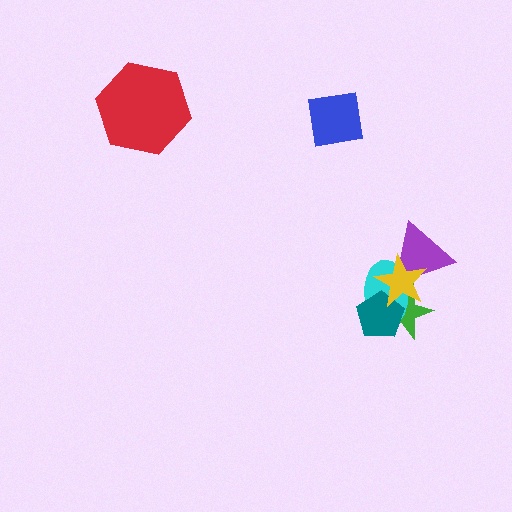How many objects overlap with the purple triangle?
3 objects overlap with the purple triangle.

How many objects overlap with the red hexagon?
0 objects overlap with the red hexagon.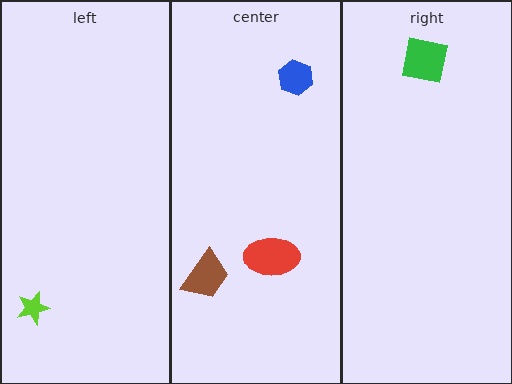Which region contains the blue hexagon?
The center region.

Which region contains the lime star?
The left region.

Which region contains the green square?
The right region.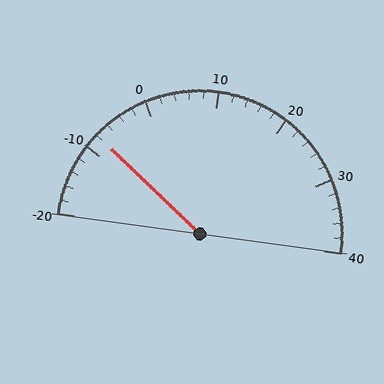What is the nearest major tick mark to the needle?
The nearest major tick mark is -10.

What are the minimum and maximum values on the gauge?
The gauge ranges from -20 to 40.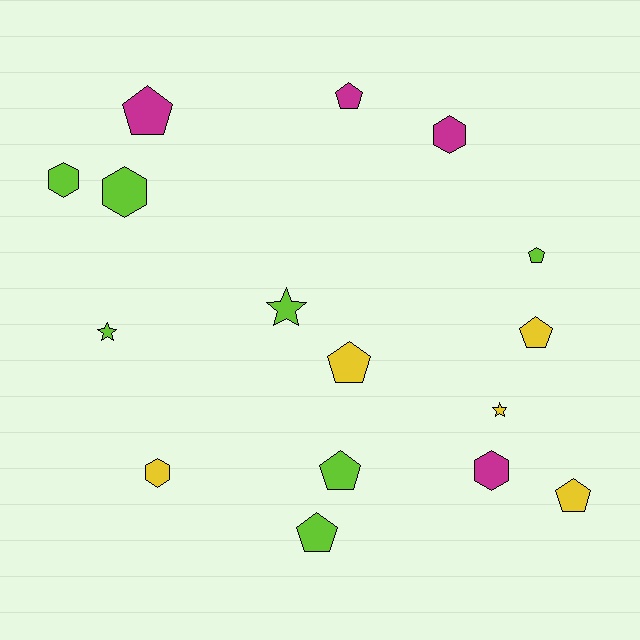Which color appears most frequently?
Lime, with 7 objects.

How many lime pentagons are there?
There are 3 lime pentagons.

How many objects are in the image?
There are 16 objects.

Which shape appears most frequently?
Pentagon, with 8 objects.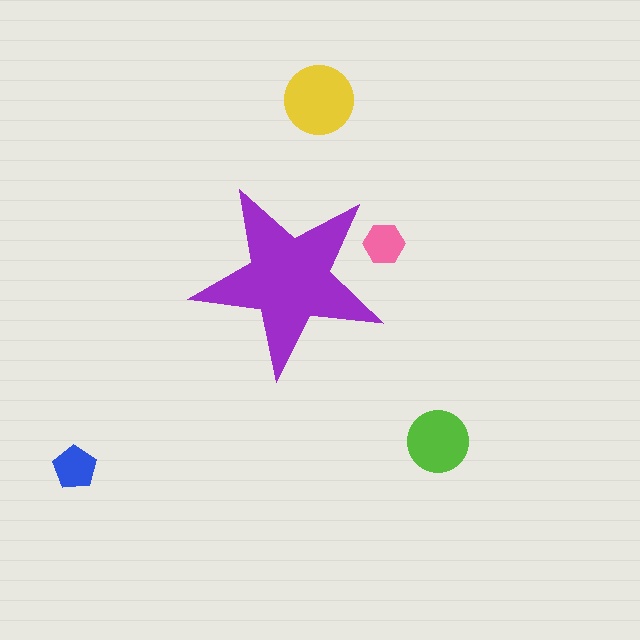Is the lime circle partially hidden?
No, the lime circle is fully visible.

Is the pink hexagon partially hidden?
Yes, the pink hexagon is partially hidden behind the purple star.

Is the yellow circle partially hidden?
No, the yellow circle is fully visible.